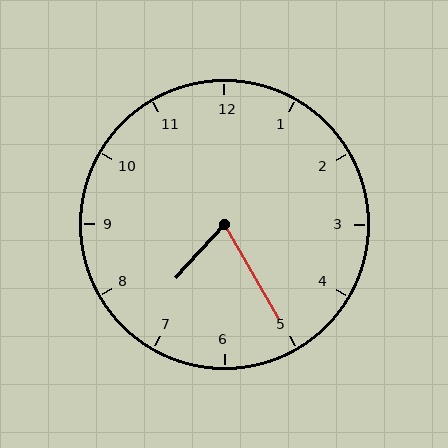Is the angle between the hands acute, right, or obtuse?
It is acute.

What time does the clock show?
7:25.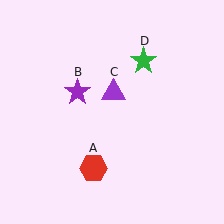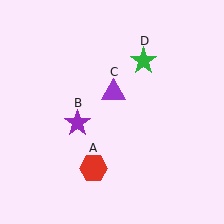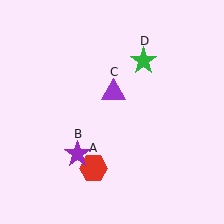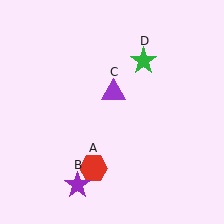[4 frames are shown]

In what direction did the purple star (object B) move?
The purple star (object B) moved down.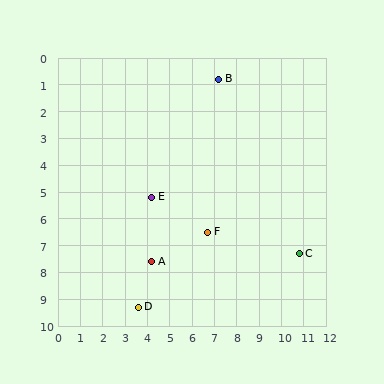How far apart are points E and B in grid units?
Points E and B are about 5.3 grid units apart.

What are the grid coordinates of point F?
Point F is at approximately (6.7, 6.5).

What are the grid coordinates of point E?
Point E is at approximately (4.2, 5.2).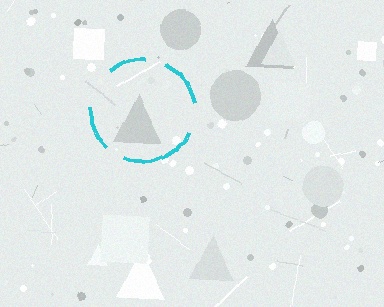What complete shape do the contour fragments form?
The contour fragments form a circle.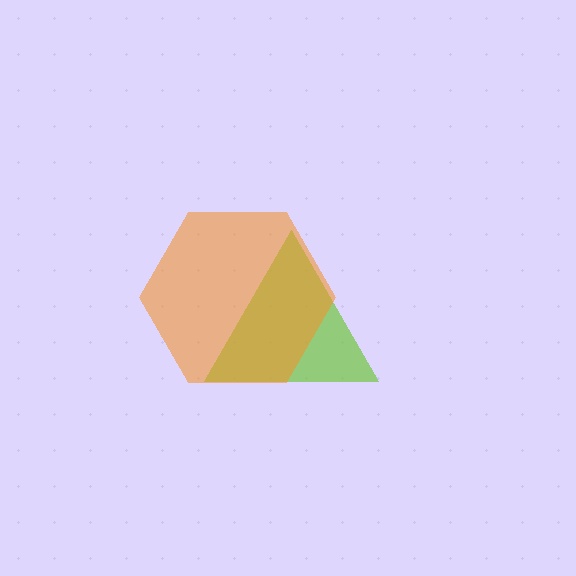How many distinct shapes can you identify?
There are 2 distinct shapes: a lime triangle, an orange hexagon.